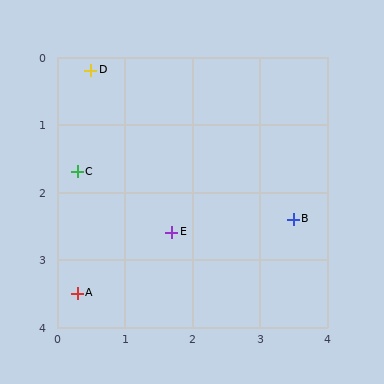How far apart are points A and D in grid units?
Points A and D are about 3.3 grid units apart.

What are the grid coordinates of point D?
Point D is at approximately (0.5, 0.2).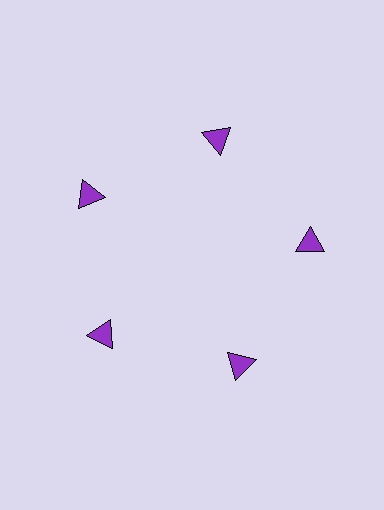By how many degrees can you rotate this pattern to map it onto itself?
The pattern maps onto itself every 72 degrees of rotation.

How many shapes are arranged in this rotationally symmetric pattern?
There are 5 shapes, arranged in 5 groups of 1.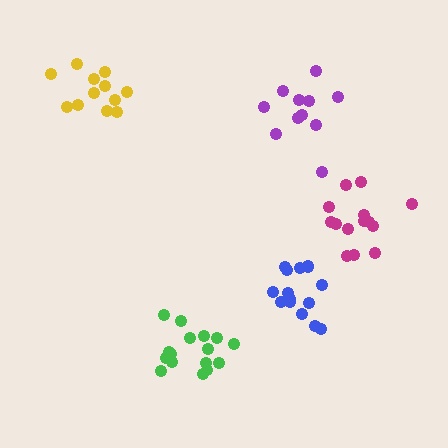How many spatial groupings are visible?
There are 5 spatial groupings.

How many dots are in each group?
Group 1: 12 dots, Group 2: 14 dots, Group 3: 14 dots, Group 4: 16 dots, Group 5: 11 dots (67 total).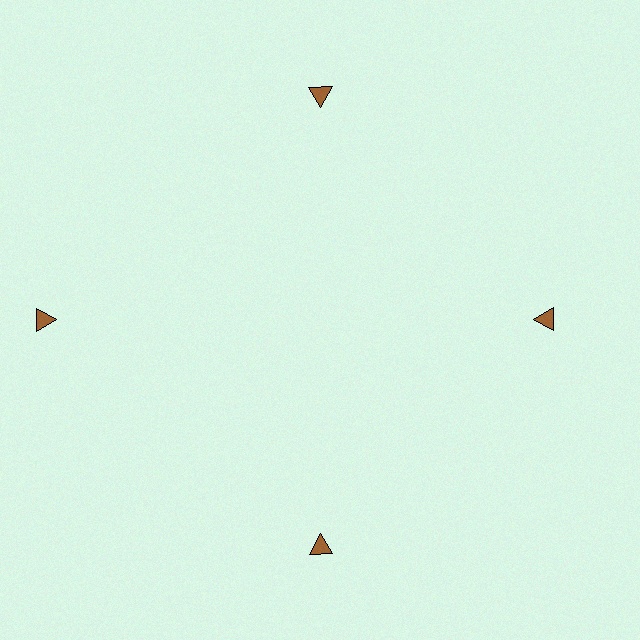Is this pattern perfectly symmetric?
No. The 4 brown triangles are arranged in a ring, but one element near the 9 o'clock position is pushed outward from the center, breaking the 4-fold rotational symmetry.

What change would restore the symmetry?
The symmetry would be restored by moving it inward, back onto the ring so that all 4 triangles sit at equal angles and equal distance from the center.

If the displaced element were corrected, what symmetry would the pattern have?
It would have 4-fold rotational symmetry — the pattern would map onto itself every 90 degrees.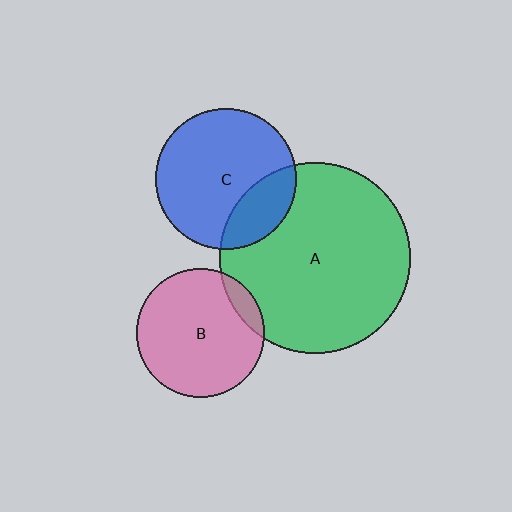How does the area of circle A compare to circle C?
Approximately 1.8 times.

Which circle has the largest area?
Circle A (green).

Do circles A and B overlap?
Yes.